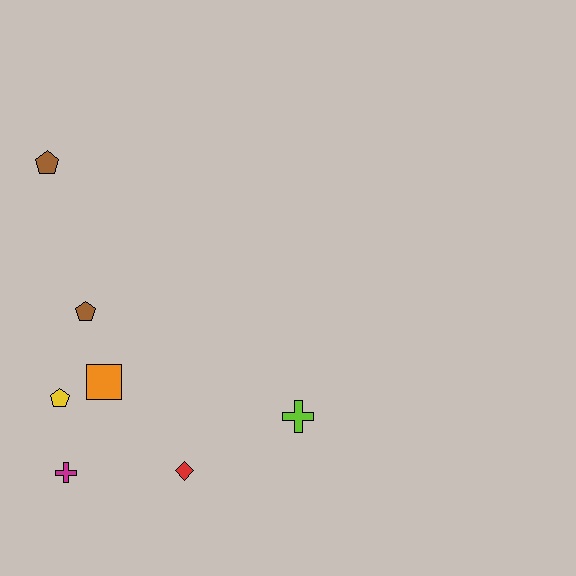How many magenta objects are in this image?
There is 1 magenta object.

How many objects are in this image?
There are 7 objects.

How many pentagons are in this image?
There are 3 pentagons.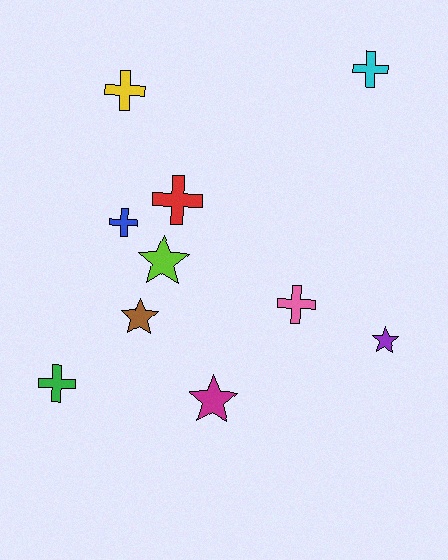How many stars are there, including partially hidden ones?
There are 4 stars.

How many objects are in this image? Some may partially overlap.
There are 10 objects.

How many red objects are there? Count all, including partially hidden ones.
There is 1 red object.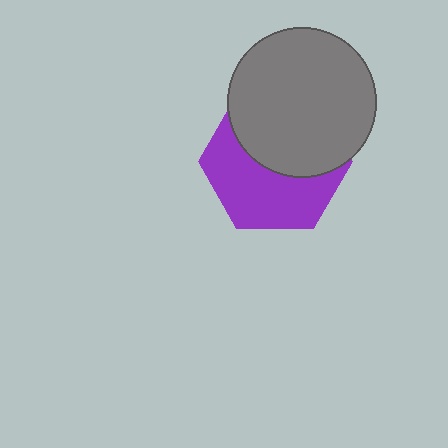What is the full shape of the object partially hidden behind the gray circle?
The partially hidden object is a purple hexagon.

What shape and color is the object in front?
The object in front is a gray circle.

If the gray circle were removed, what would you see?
You would see the complete purple hexagon.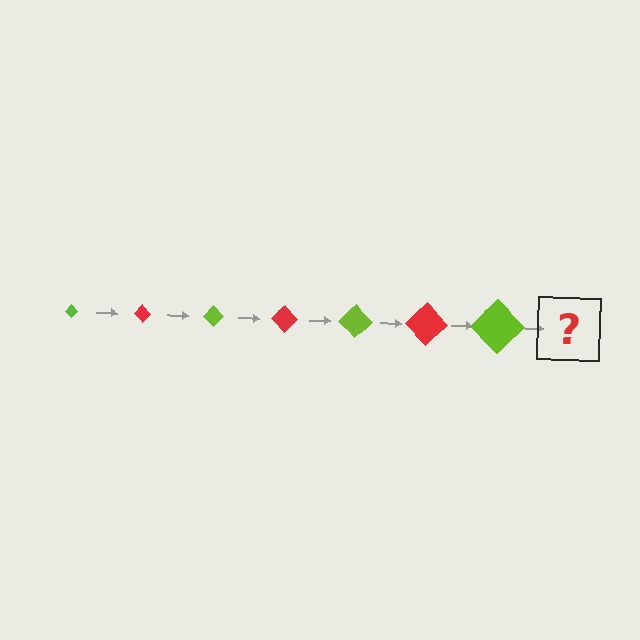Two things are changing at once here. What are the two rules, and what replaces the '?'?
The two rules are that the diamond grows larger each step and the color cycles through lime and red. The '?' should be a red diamond, larger than the previous one.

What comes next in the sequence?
The next element should be a red diamond, larger than the previous one.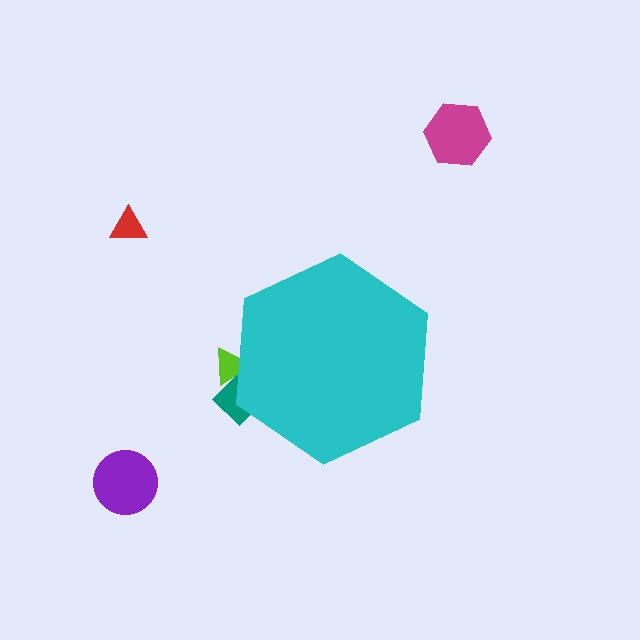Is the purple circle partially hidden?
No, the purple circle is fully visible.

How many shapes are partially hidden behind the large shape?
2 shapes are partially hidden.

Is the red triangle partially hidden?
No, the red triangle is fully visible.